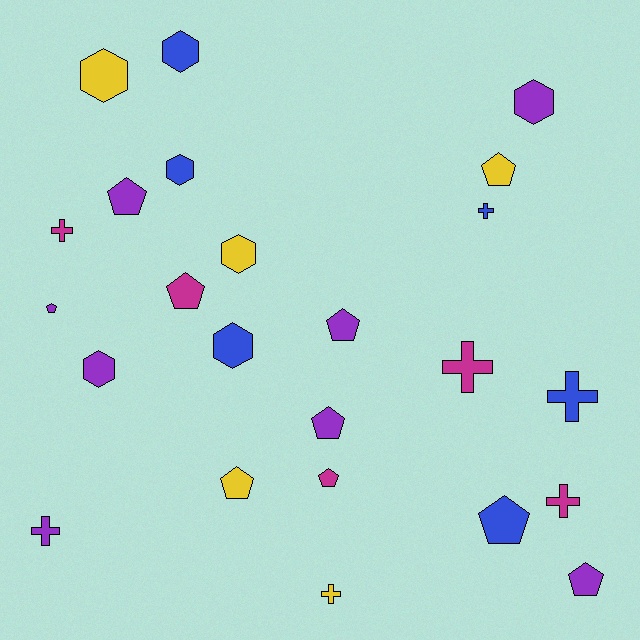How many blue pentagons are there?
There is 1 blue pentagon.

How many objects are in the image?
There are 24 objects.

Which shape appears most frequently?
Pentagon, with 10 objects.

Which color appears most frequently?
Purple, with 8 objects.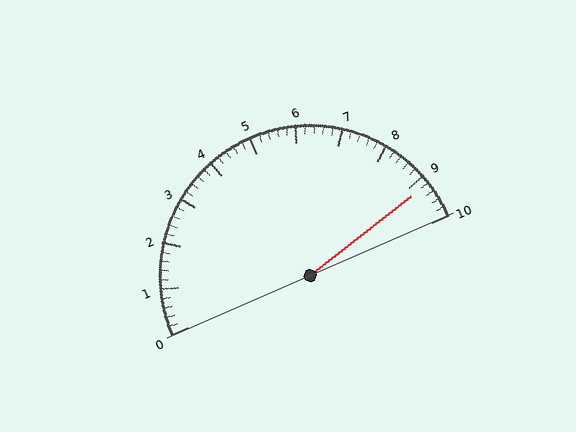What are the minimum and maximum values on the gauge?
The gauge ranges from 0 to 10.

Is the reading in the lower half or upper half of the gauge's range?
The reading is in the upper half of the range (0 to 10).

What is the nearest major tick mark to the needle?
The nearest major tick mark is 9.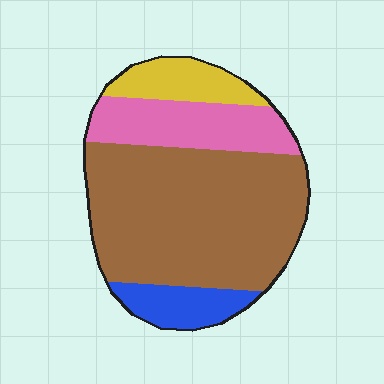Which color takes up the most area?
Brown, at roughly 60%.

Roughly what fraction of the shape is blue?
Blue covers around 10% of the shape.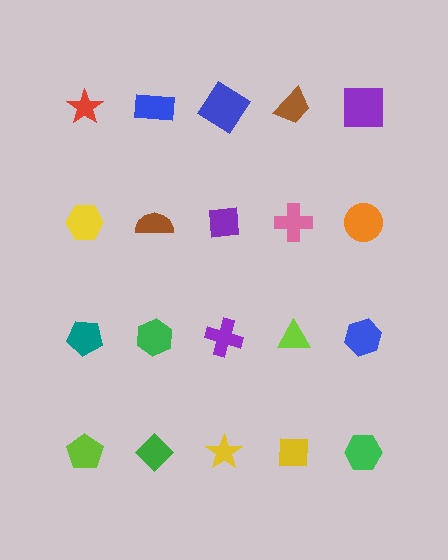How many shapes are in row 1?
5 shapes.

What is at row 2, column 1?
A yellow hexagon.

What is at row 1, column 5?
A purple square.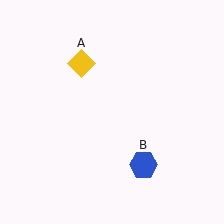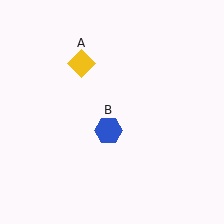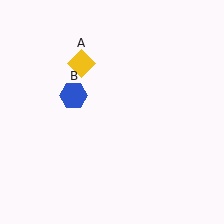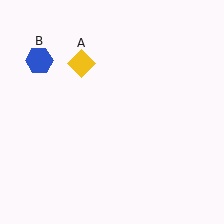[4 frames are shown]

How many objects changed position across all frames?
1 object changed position: blue hexagon (object B).